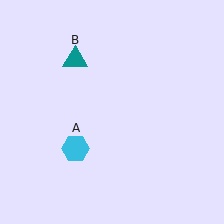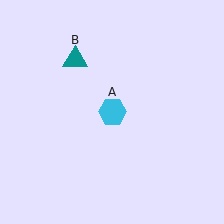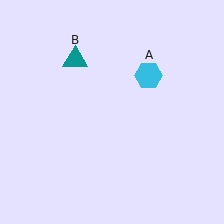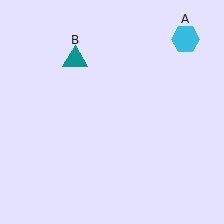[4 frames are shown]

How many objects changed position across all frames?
1 object changed position: cyan hexagon (object A).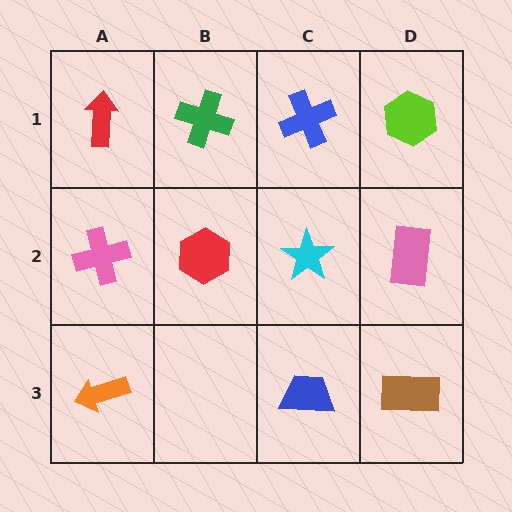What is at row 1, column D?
A lime hexagon.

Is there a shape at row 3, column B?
No, that cell is empty.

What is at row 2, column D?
A pink rectangle.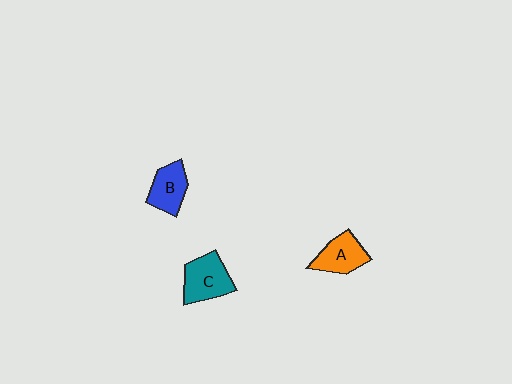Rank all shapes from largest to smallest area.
From largest to smallest: C (teal), A (orange), B (blue).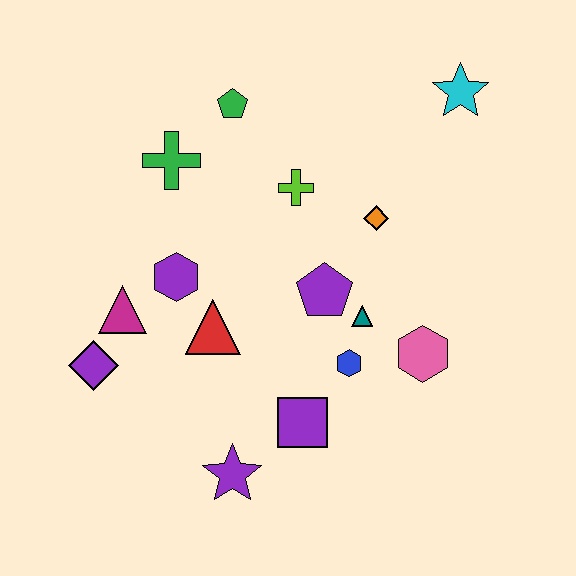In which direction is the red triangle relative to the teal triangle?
The red triangle is to the left of the teal triangle.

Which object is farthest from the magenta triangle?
The cyan star is farthest from the magenta triangle.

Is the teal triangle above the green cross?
No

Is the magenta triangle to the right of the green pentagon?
No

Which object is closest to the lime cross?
The orange diamond is closest to the lime cross.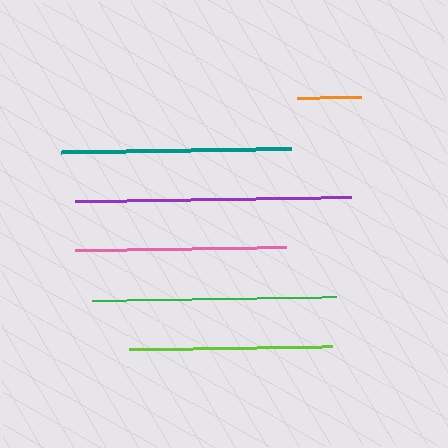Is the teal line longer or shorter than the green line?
The green line is longer than the teal line.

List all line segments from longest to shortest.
From longest to shortest: purple, green, teal, pink, lime, orange.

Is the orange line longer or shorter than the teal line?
The teal line is longer than the orange line.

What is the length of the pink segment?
The pink segment is approximately 210 pixels long.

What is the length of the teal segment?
The teal segment is approximately 230 pixels long.